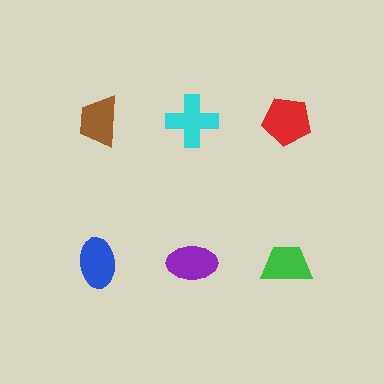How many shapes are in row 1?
3 shapes.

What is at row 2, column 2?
A purple ellipse.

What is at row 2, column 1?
A blue ellipse.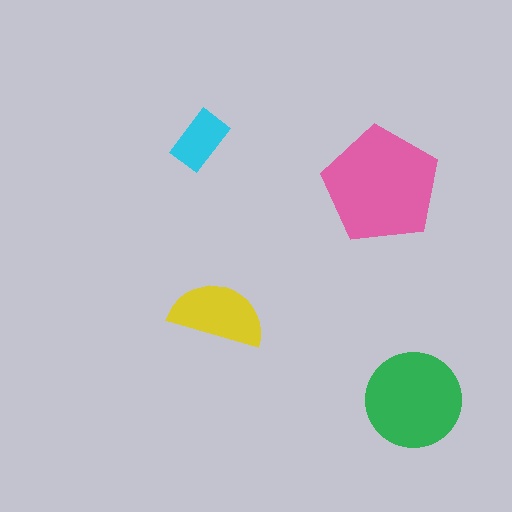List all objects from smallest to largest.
The cyan rectangle, the yellow semicircle, the green circle, the pink pentagon.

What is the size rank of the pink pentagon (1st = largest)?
1st.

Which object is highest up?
The cyan rectangle is topmost.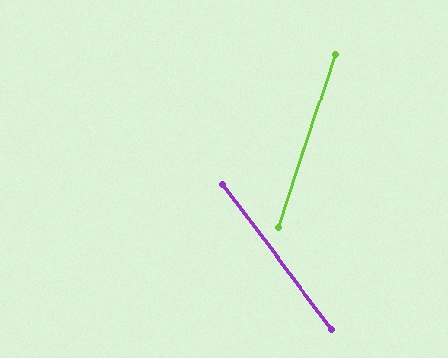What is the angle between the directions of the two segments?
Approximately 55 degrees.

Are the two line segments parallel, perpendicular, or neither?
Neither parallel nor perpendicular — they differ by about 55°.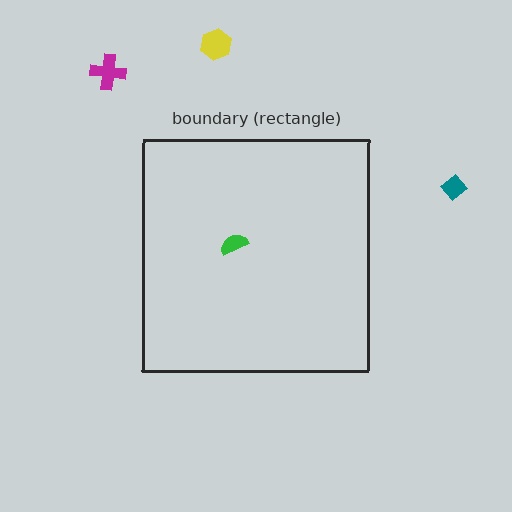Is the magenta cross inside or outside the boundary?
Outside.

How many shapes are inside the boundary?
1 inside, 3 outside.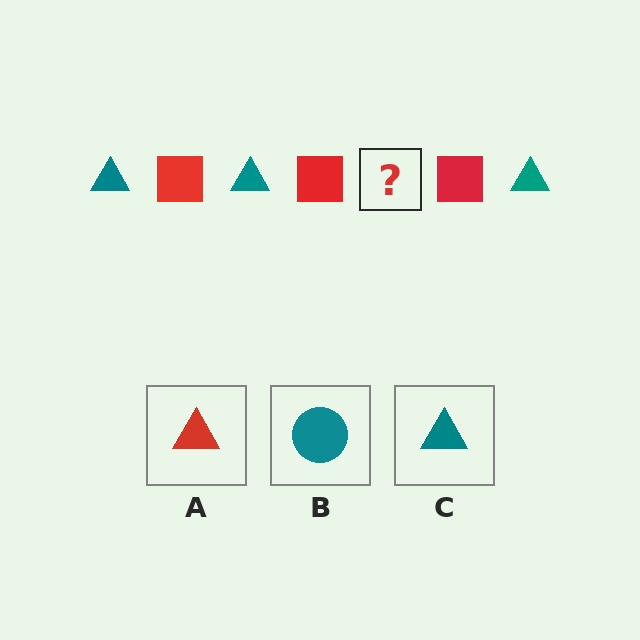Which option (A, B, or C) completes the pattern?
C.